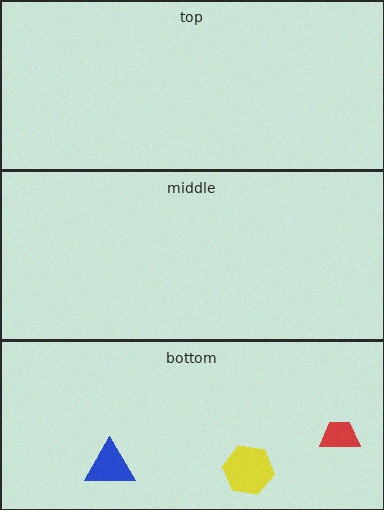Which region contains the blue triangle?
The bottom region.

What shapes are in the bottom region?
The red trapezoid, the blue triangle, the yellow hexagon.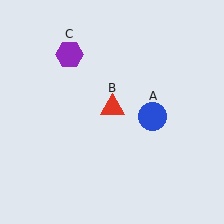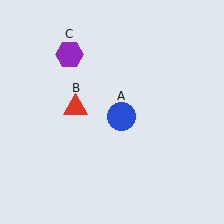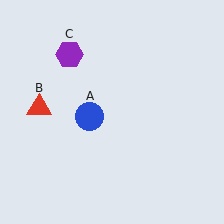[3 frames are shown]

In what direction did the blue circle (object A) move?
The blue circle (object A) moved left.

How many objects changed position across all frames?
2 objects changed position: blue circle (object A), red triangle (object B).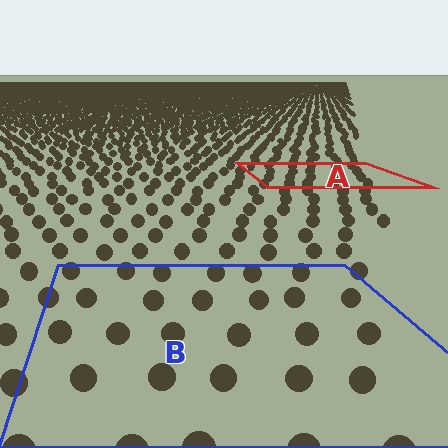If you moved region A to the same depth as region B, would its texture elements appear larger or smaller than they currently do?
They would appear larger. At a closer depth, the same texture elements are projected at a bigger on-screen size.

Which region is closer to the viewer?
Region B is closer. The texture elements there are larger and more spread out.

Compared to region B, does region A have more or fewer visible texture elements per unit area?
Region A has more texture elements per unit area — they are packed more densely because it is farther away.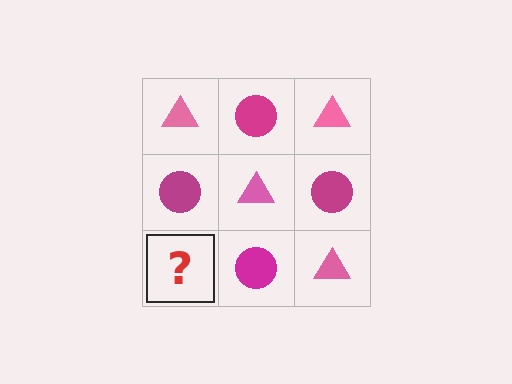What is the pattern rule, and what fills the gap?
The rule is that it alternates pink triangle and magenta circle in a checkerboard pattern. The gap should be filled with a pink triangle.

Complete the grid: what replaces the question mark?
The question mark should be replaced with a pink triangle.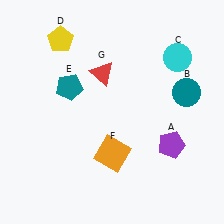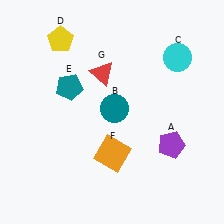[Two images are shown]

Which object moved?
The teal circle (B) moved left.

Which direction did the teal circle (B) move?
The teal circle (B) moved left.